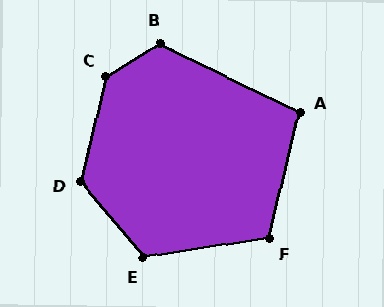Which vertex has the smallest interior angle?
A, at approximately 103 degrees.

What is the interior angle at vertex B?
Approximately 122 degrees (obtuse).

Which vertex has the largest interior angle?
C, at approximately 136 degrees.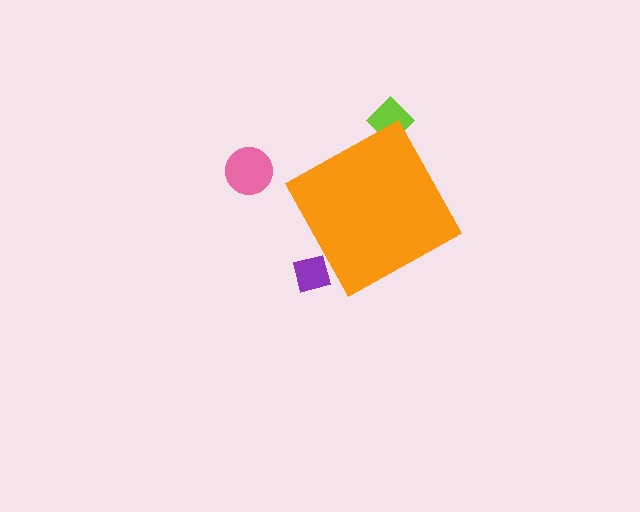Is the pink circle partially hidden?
No, the pink circle is fully visible.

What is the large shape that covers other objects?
An orange diamond.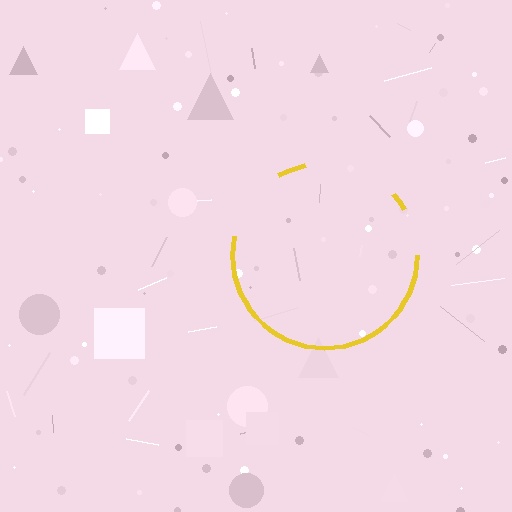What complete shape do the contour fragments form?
The contour fragments form a circle.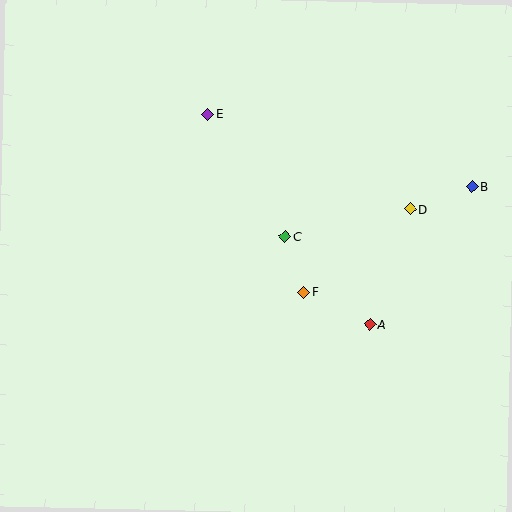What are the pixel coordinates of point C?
Point C is at (285, 236).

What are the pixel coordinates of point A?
Point A is at (370, 324).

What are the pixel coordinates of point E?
Point E is at (208, 114).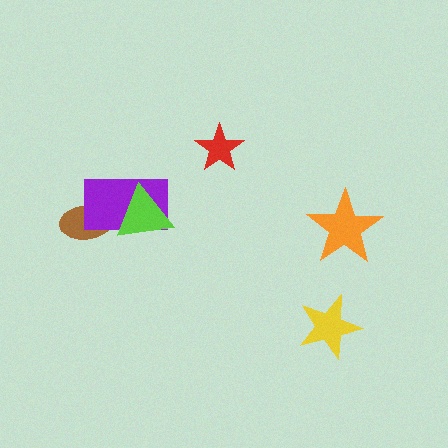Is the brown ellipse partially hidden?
Yes, it is partially covered by another shape.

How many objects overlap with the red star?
0 objects overlap with the red star.